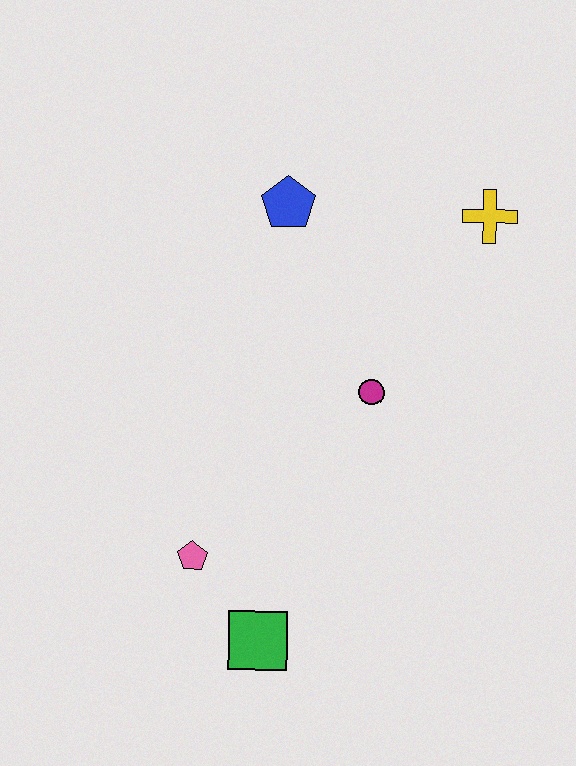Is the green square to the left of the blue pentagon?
Yes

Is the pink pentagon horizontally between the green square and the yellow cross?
No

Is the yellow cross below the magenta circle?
No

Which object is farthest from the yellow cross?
The green square is farthest from the yellow cross.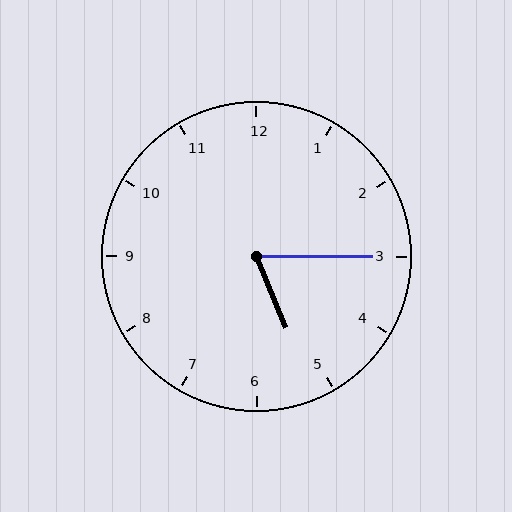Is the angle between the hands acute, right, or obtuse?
It is acute.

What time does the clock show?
5:15.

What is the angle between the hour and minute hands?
Approximately 68 degrees.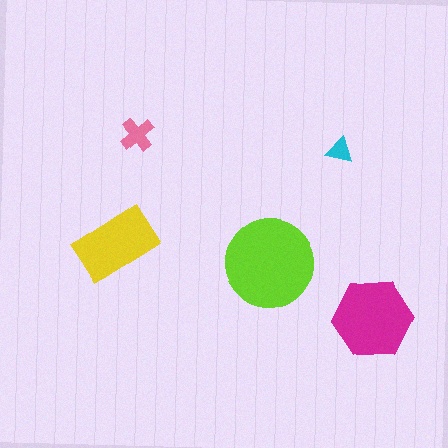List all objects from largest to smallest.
The lime circle, the magenta hexagon, the yellow rectangle, the pink cross, the cyan triangle.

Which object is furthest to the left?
The yellow rectangle is leftmost.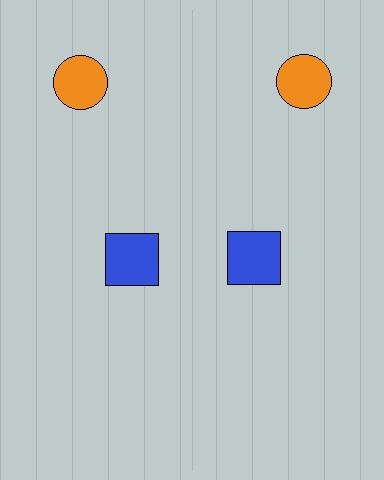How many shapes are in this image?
There are 4 shapes in this image.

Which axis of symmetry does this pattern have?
The pattern has a vertical axis of symmetry running through the center of the image.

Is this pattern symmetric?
Yes, this pattern has bilateral (reflection) symmetry.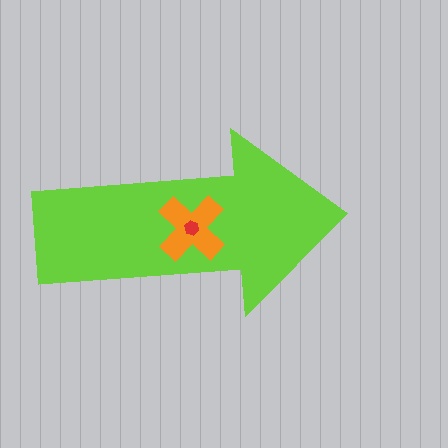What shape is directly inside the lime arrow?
The orange cross.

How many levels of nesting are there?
3.